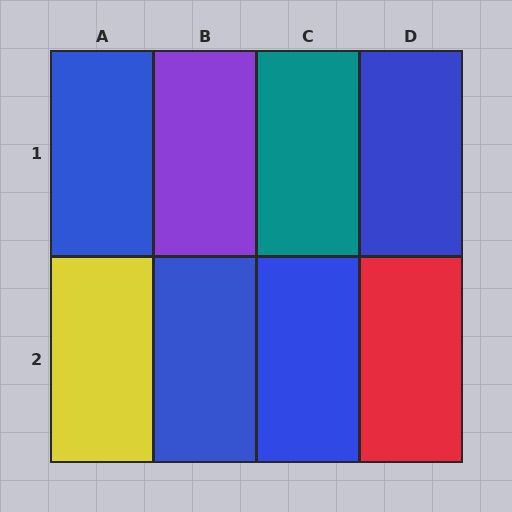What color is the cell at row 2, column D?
Red.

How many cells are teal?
1 cell is teal.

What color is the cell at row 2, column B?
Blue.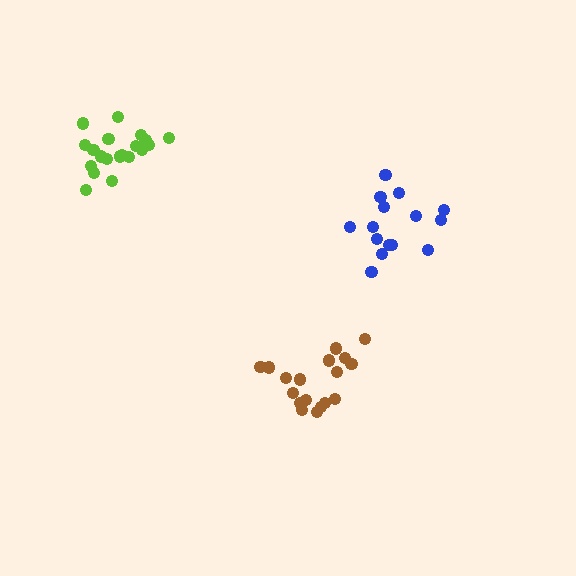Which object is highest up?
The lime cluster is topmost.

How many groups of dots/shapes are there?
There are 3 groups.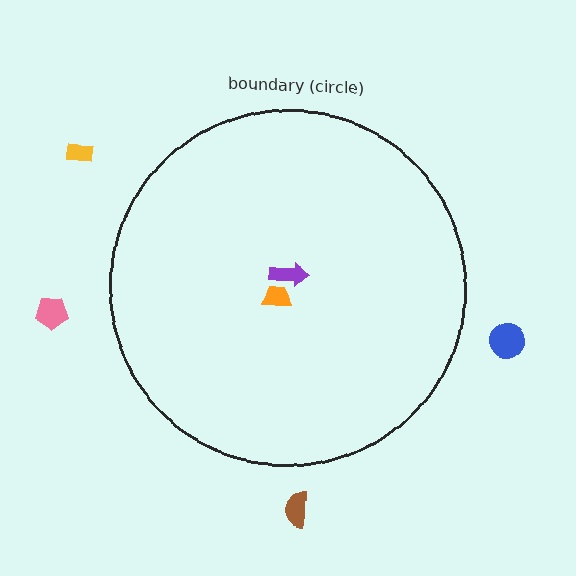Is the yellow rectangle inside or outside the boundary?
Outside.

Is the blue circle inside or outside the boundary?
Outside.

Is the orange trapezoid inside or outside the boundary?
Inside.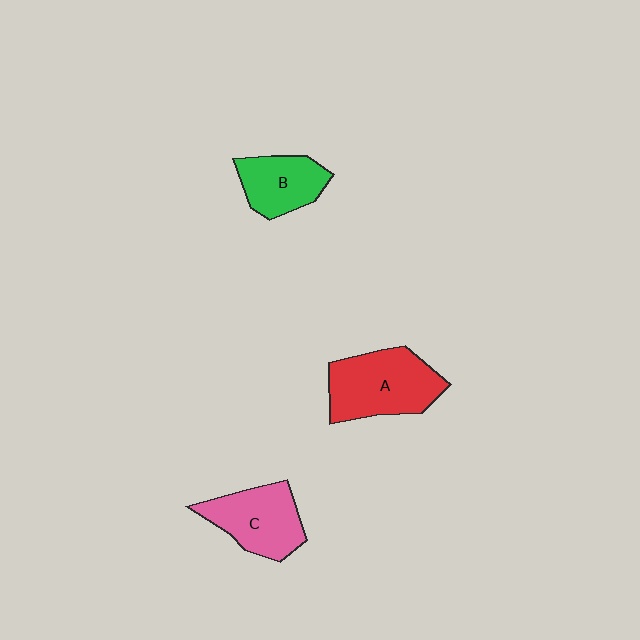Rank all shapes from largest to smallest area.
From largest to smallest: A (red), C (pink), B (green).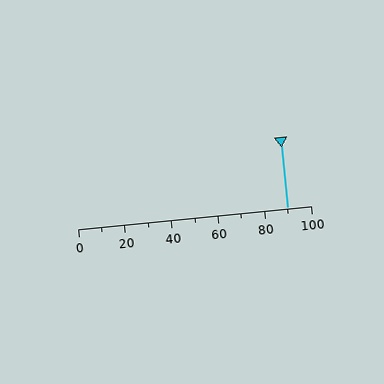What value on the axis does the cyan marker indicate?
The marker indicates approximately 90.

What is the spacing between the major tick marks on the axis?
The major ticks are spaced 20 apart.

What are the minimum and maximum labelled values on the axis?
The axis runs from 0 to 100.